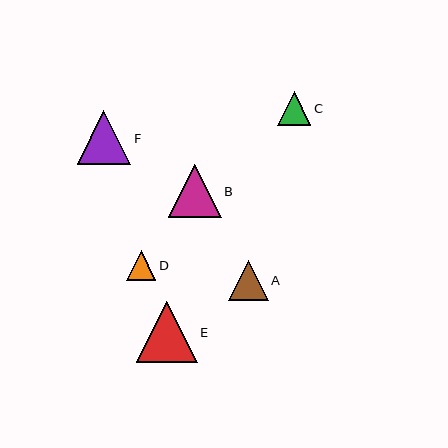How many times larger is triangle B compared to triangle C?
Triangle B is approximately 1.6 times the size of triangle C.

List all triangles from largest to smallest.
From largest to smallest: E, F, B, A, C, D.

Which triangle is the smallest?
Triangle D is the smallest with a size of approximately 29 pixels.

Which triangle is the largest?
Triangle E is the largest with a size of approximately 61 pixels.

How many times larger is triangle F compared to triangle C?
Triangle F is approximately 1.6 times the size of triangle C.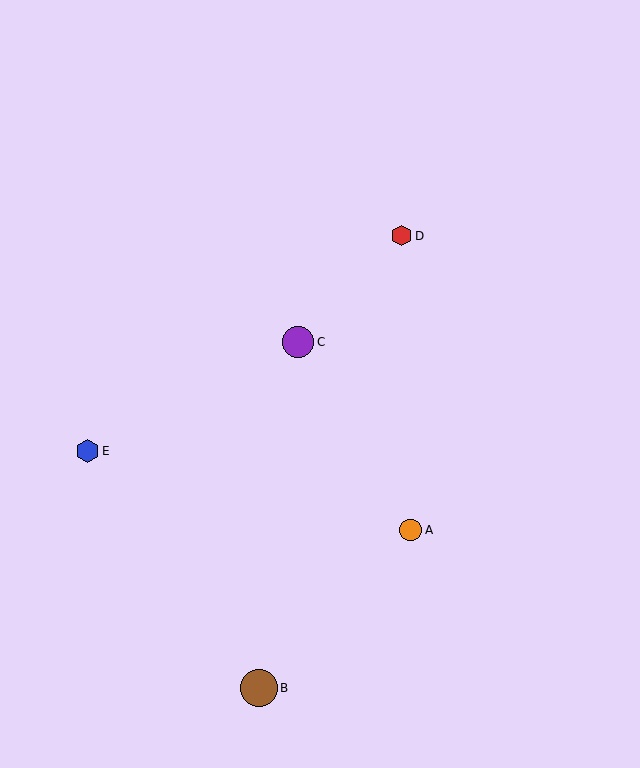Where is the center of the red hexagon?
The center of the red hexagon is at (402, 236).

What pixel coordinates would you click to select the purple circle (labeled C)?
Click at (298, 342) to select the purple circle C.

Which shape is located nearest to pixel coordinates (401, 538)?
The orange circle (labeled A) at (411, 530) is nearest to that location.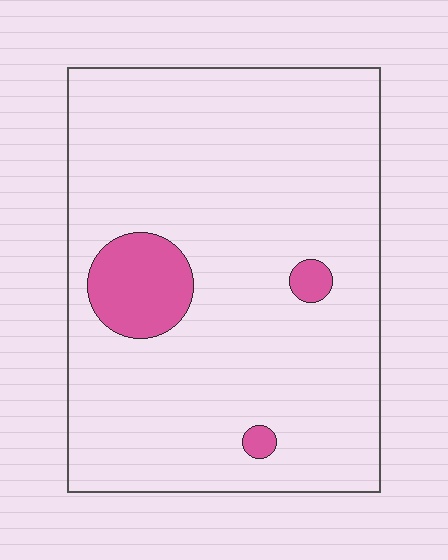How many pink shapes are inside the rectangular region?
3.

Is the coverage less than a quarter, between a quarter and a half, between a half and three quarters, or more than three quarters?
Less than a quarter.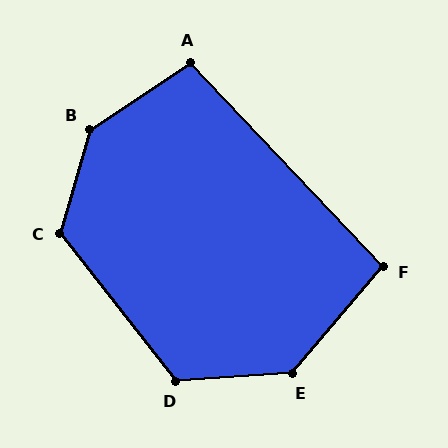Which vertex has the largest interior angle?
B, at approximately 139 degrees.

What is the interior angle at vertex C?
Approximately 126 degrees (obtuse).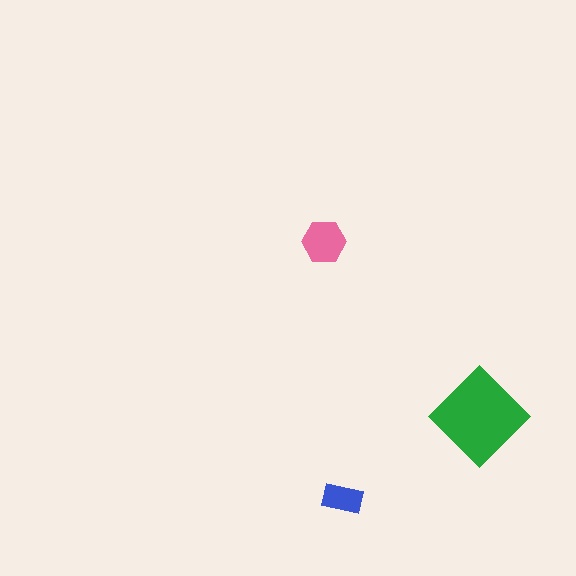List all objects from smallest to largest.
The blue rectangle, the pink hexagon, the green diamond.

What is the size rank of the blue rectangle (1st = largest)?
3rd.